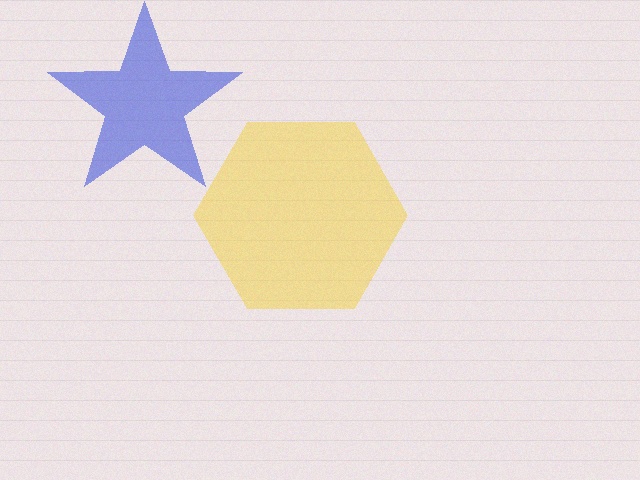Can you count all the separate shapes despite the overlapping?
Yes, there are 2 separate shapes.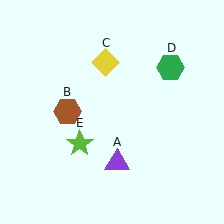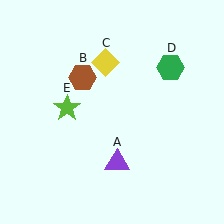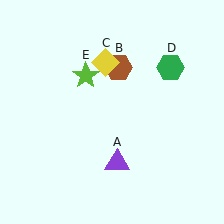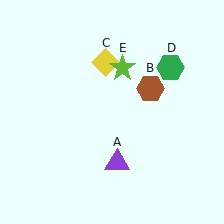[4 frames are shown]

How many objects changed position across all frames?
2 objects changed position: brown hexagon (object B), lime star (object E).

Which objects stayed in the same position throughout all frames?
Purple triangle (object A) and yellow diamond (object C) and green hexagon (object D) remained stationary.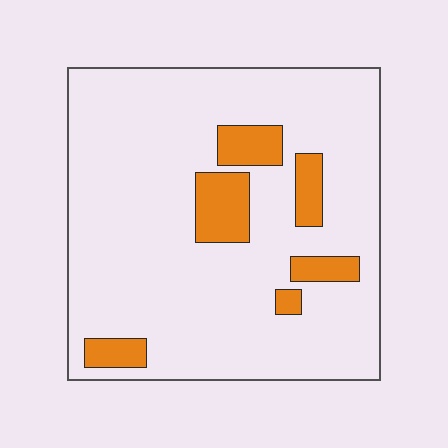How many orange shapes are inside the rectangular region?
6.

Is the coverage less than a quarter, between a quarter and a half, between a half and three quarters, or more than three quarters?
Less than a quarter.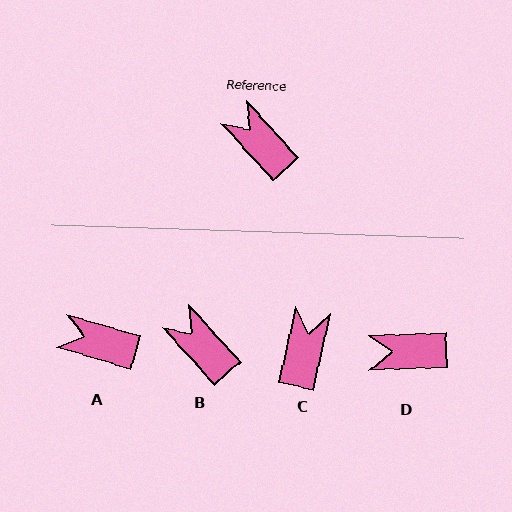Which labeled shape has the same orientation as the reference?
B.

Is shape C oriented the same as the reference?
No, it is off by about 55 degrees.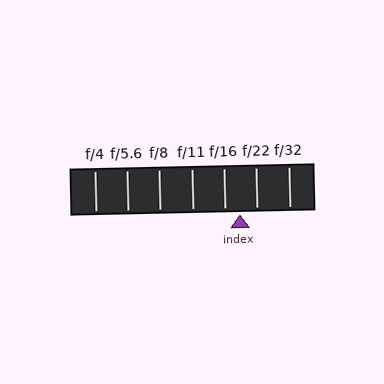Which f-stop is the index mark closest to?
The index mark is closest to f/16.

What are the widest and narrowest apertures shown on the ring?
The widest aperture shown is f/4 and the narrowest is f/32.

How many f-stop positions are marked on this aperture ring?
There are 7 f-stop positions marked.